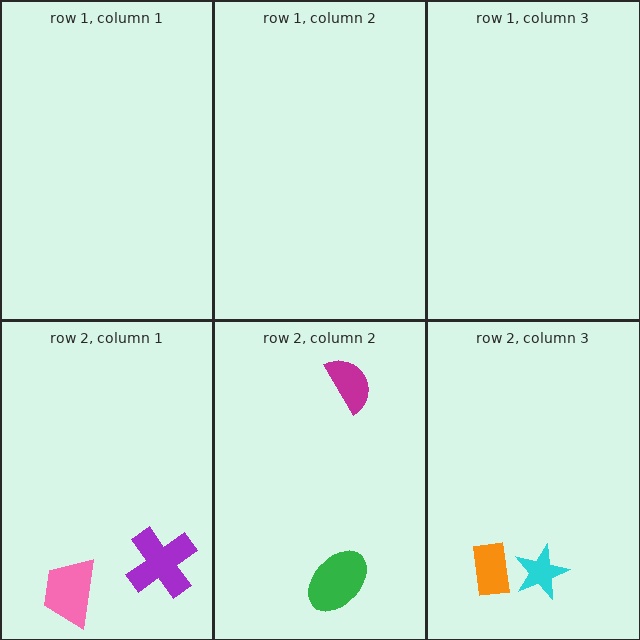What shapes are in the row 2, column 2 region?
The magenta semicircle, the green ellipse.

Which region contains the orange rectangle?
The row 2, column 3 region.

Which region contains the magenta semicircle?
The row 2, column 2 region.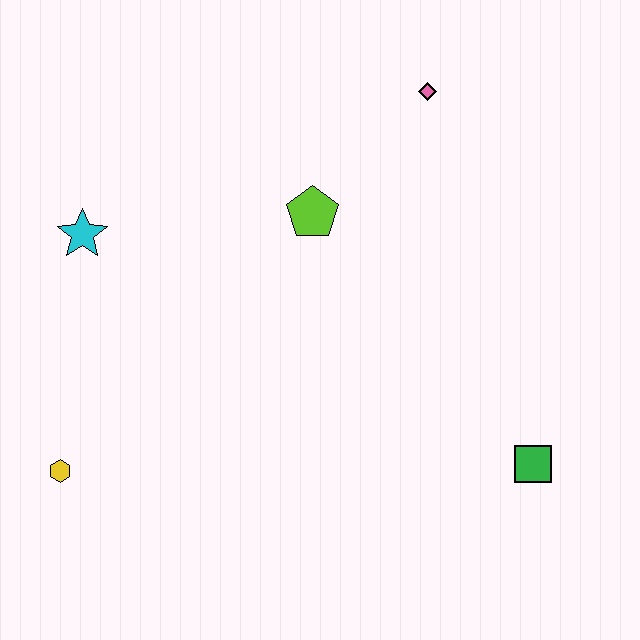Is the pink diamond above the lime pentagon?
Yes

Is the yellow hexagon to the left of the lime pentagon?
Yes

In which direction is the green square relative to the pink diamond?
The green square is below the pink diamond.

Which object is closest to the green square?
The lime pentagon is closest to the green square.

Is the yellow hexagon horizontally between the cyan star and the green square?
No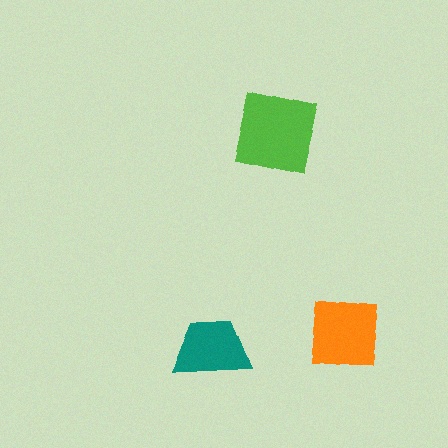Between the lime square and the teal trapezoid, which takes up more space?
The lime square.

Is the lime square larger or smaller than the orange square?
Larger.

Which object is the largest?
The lime square.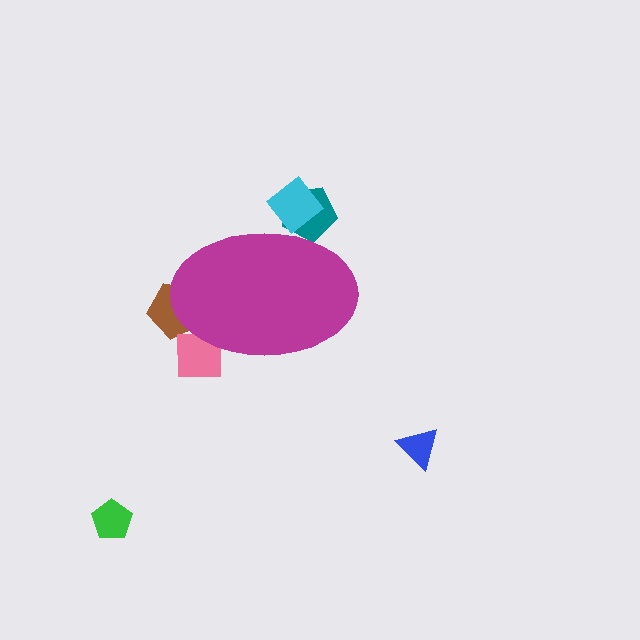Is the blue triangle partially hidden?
No, the blue triangle is fully visible.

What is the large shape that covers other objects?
A magenta ellipse.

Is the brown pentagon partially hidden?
Yes, the brown pentagon is partially hidden behind the magenta ellipse.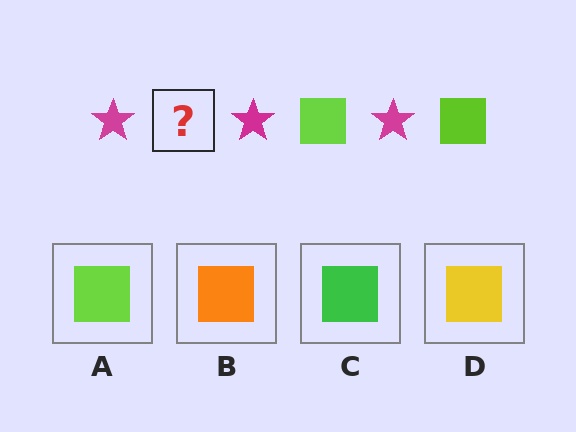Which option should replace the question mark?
Option A.